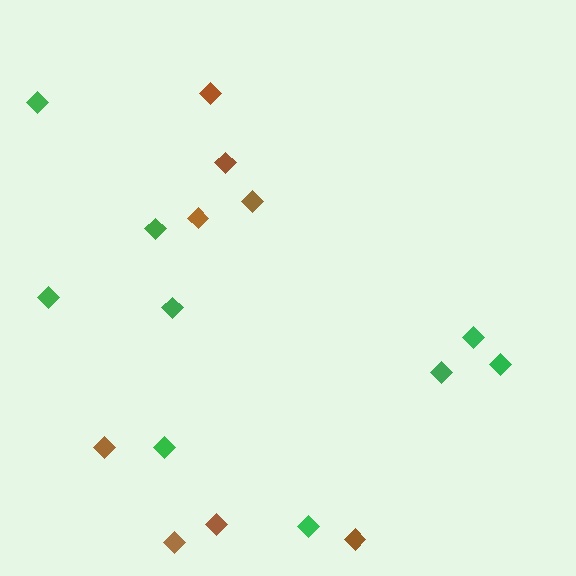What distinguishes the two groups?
There are 2 groups: one group of green diamonds (9) and one group of brown diamonds (8).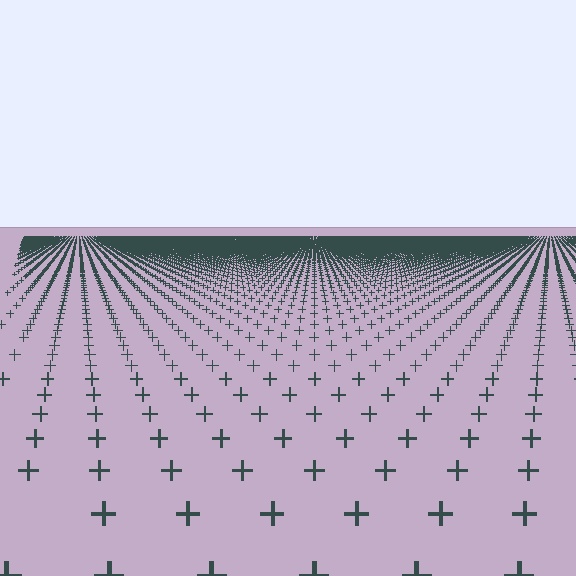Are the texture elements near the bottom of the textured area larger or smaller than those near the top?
Larger. Near the bottom, elements are closer to the viewer and appear at a bigger on-screen size.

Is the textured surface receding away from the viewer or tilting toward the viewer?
The surface is receding away from the viewer. Texture elements get smaller and denser toward the top.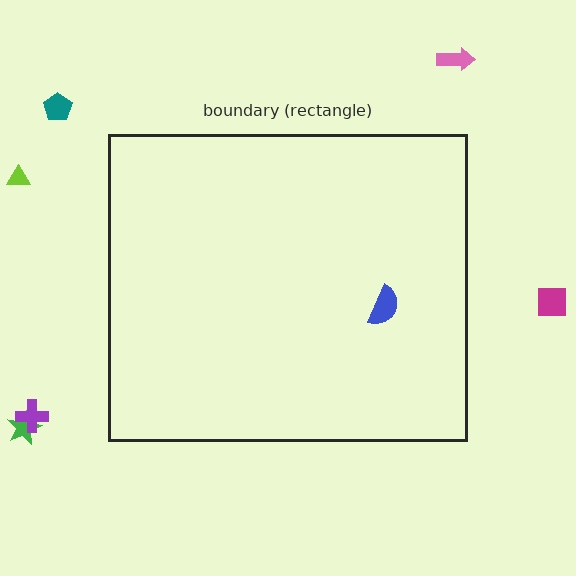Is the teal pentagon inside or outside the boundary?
Outside.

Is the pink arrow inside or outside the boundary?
Outside.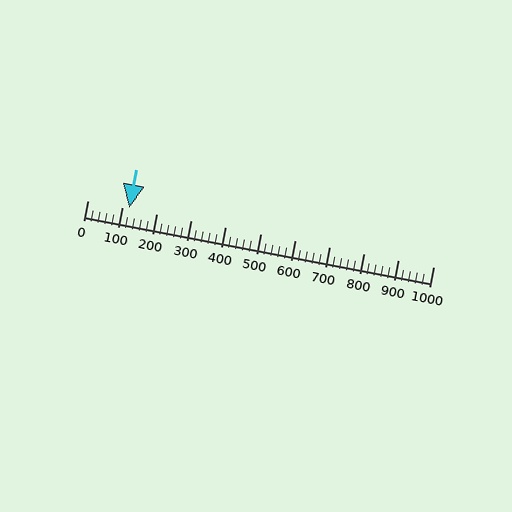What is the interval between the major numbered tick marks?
The major tick marks are spaced 100 units apart.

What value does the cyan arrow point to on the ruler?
The cyan arrow points to approximately 120.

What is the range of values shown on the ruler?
The ruler shows values from 0 to 1000.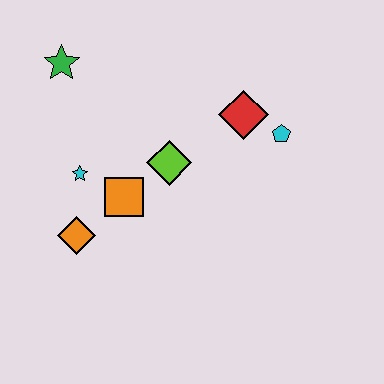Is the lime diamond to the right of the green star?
Yes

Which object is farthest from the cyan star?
The cyan pentagon is farthest from the cyan star.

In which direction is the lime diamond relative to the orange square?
The lime diamond is to the right of the orange square.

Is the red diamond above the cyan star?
Yes